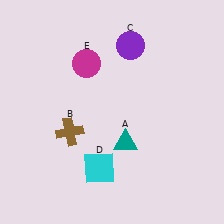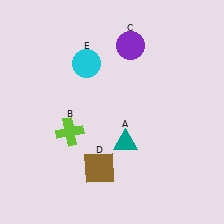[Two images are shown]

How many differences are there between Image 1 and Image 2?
There are 3 differences between the two images.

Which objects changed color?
B changed from brown to lime. D changed from cyan to brown. E changed from magenta to cyan.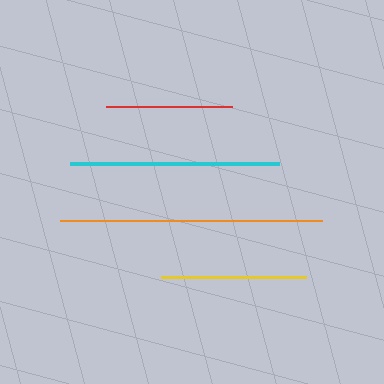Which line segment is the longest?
The orange line is the longest at approximately 262 pixels.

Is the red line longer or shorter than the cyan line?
The cyan line is longer than the red line.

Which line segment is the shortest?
The red line is the shortest at approximately 126 pixels.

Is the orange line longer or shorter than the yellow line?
The orange line is longer than the yellow line.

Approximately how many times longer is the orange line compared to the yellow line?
The orange line is approximately 1.8 times the length of the yellow line.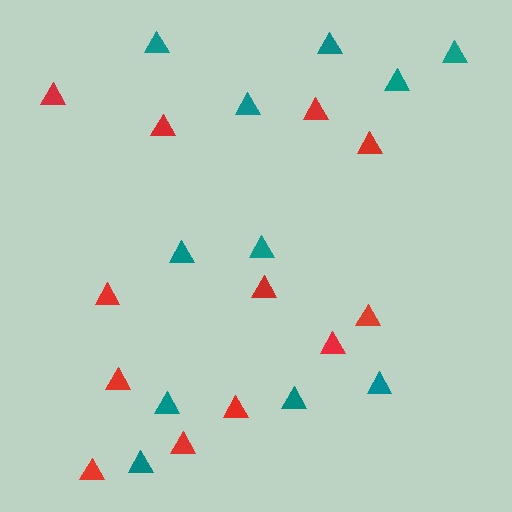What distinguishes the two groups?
There are 2 groups: one group of red triangles (12) and one group of teal triangles (11).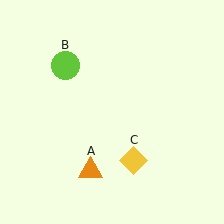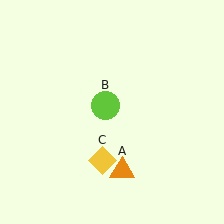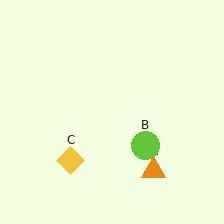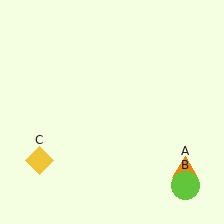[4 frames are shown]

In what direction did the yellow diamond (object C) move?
The yellow diamond (object C) moved left.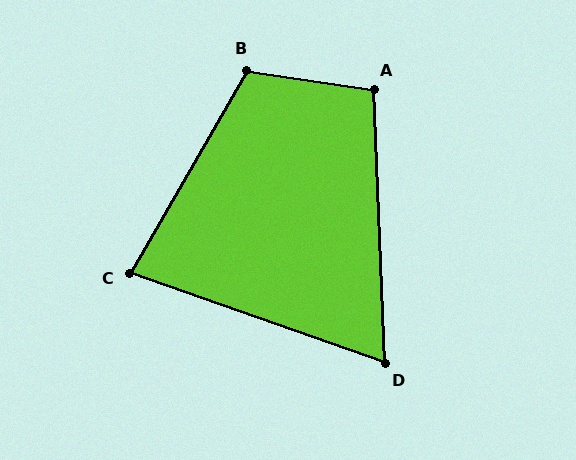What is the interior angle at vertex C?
Approximately 79 degrees (acute).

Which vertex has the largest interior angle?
B, at approximately 112 degrees.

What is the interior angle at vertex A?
Approximately 101 degrees (obtuse).